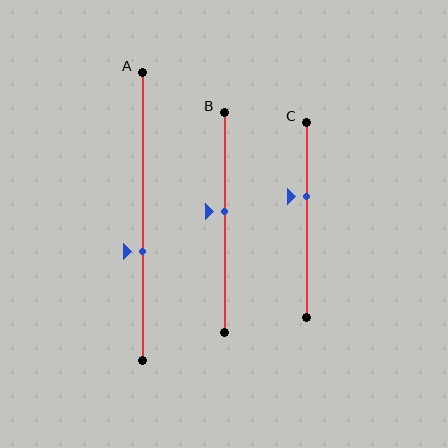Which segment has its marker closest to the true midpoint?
Segment B has its marker closest to the true midpoint.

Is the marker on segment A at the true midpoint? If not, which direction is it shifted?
No, the marker on segment A is shifted downward by about 12% of the segment length.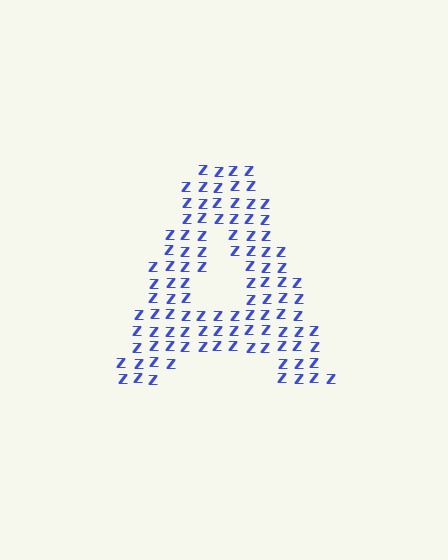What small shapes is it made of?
It is made of small letter Z's.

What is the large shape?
The large shape is the letter A.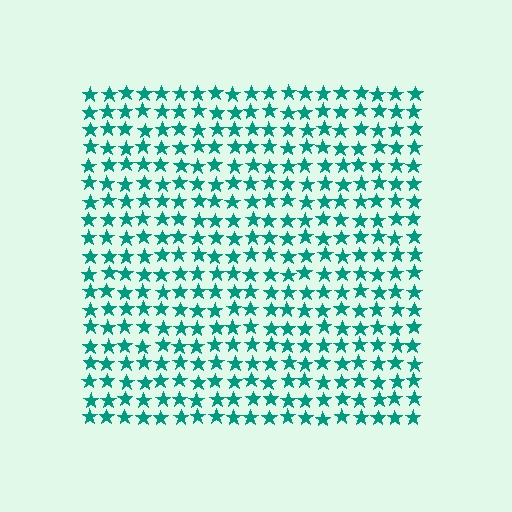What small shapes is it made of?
It is made of small stars.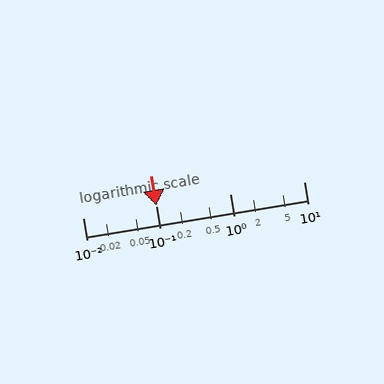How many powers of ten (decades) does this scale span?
The scale spans 3 decades, from 0.01 to 10.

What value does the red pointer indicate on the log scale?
The pointer indicates approximately 0.099.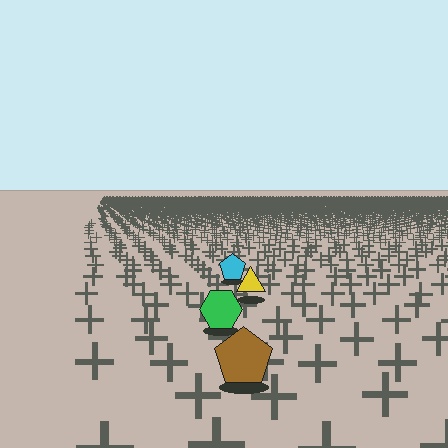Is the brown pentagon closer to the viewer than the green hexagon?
Yes. The brown pentagon is closer — you can tell from the texture gradient: the ground texture is coarser near it.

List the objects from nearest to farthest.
From nearest to farthest: the brown pentagon, the green hexagon, the yellow triangle, the cyan pentagon.